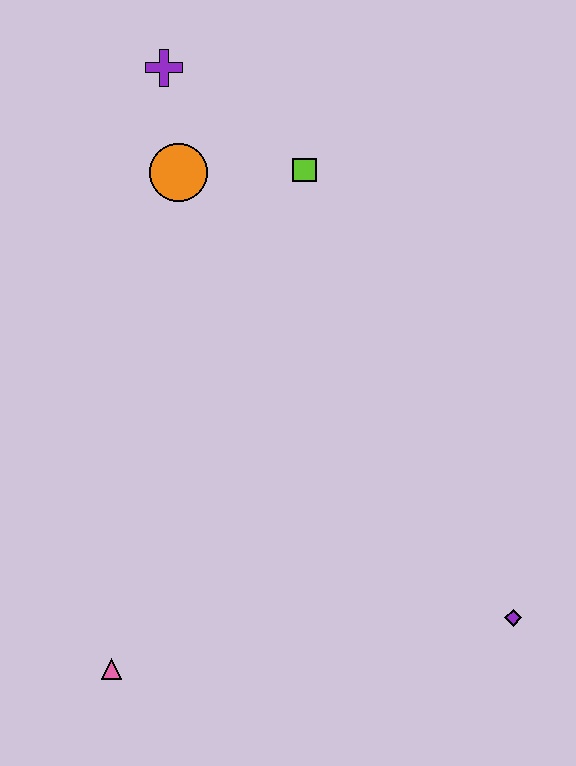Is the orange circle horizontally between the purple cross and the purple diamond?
Yes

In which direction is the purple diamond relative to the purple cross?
The purple diamond is below the purple cross.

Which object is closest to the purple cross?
The orange circle is closest to the purple cross.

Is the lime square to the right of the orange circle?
Yes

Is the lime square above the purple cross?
No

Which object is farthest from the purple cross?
The purple diamond is farthest from the purple cross.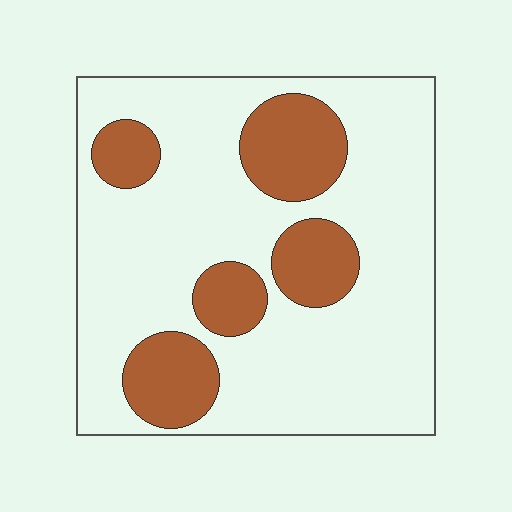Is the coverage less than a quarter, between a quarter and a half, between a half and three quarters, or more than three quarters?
Less than a quarter.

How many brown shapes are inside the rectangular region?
5.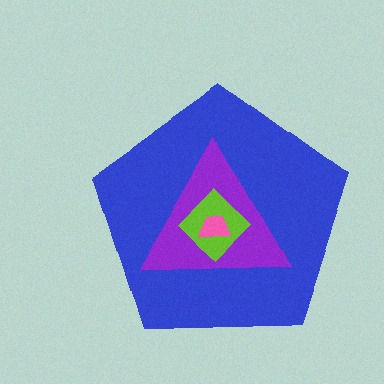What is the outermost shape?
The blue pentagon.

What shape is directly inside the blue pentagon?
The purple triangle.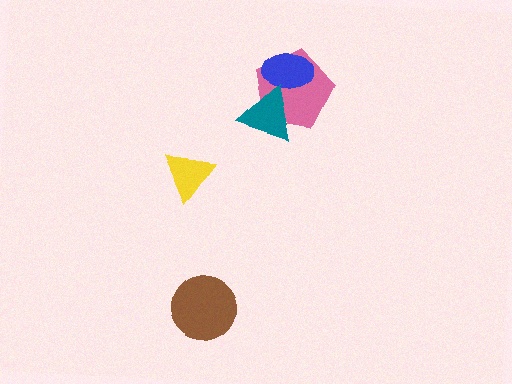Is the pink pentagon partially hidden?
Yes, it is partially covered by another shape.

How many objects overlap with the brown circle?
0 objects overlap with the brown circle.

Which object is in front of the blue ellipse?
The teal triangle is in front of the blue ellipse.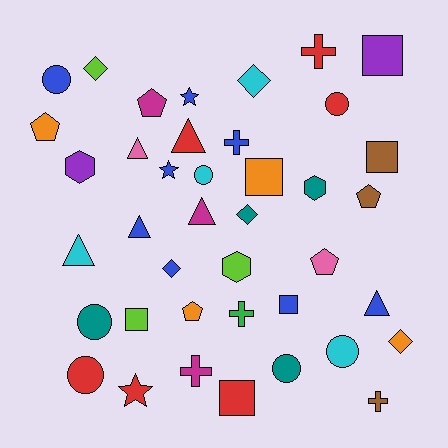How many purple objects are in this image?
There are 2 purple objects.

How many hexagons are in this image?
There are 3 hexagons.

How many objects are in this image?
There are 40 objects.